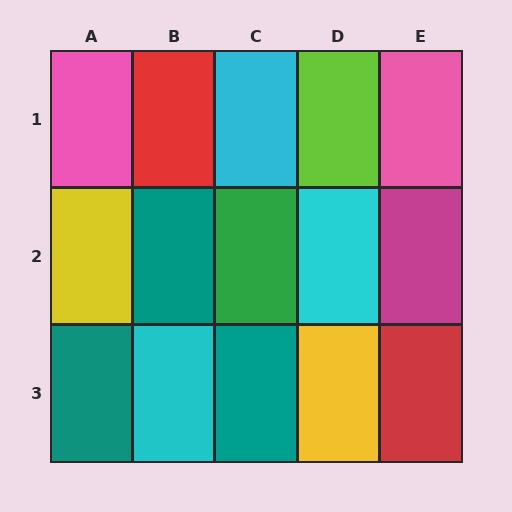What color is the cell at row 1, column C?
Cyan.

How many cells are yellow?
2 cells are yellow.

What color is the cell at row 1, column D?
Lime.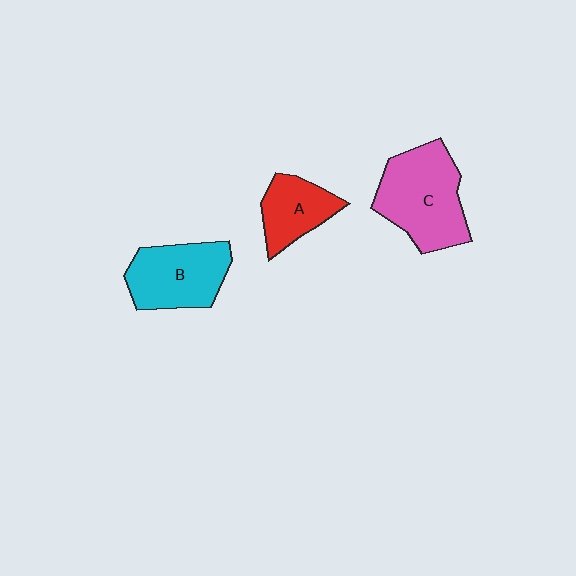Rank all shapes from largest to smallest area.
From largest to smallest: C (pink), B (cyan), A (red).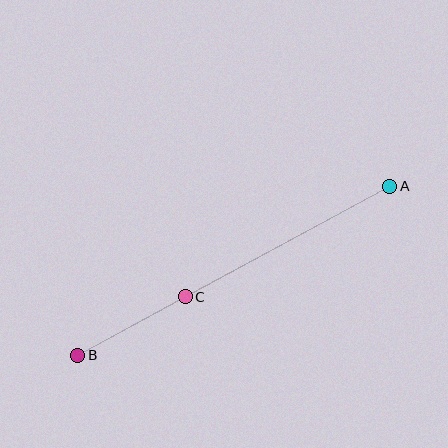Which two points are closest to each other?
Points B and C are closest to each other.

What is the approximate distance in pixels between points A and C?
The distance between A and C is approximately 233 pixels.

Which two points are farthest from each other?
Points A and B are farthest from each other.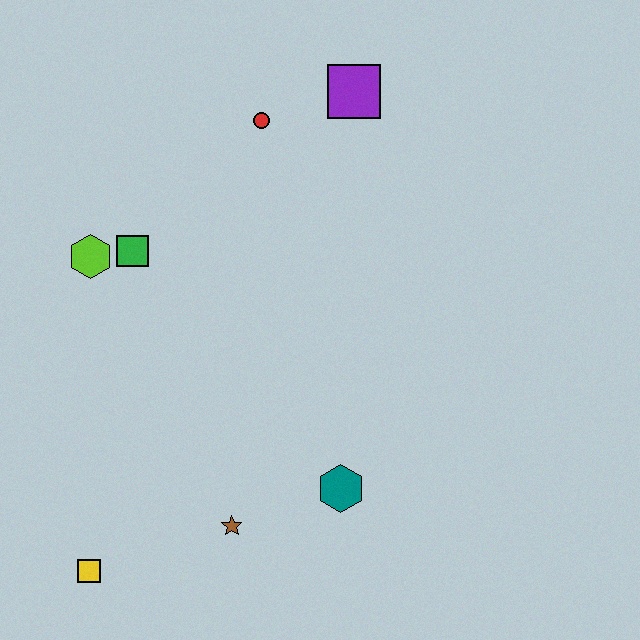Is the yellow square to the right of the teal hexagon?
No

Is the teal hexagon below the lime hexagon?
Yes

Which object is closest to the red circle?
The purple square is closest to the red circle.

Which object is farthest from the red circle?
The yellow square is farthest from the red circle.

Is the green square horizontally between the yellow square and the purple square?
Yes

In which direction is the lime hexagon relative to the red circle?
The lime hexagon is to the left of the red circle.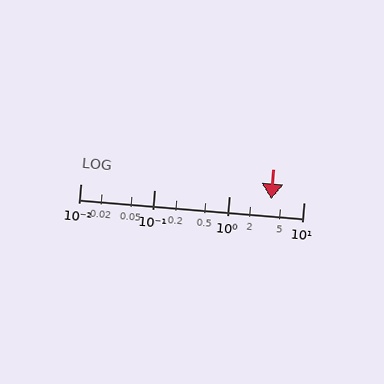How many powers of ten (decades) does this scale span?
The scale spans 3 decades, from 0.01 to 10.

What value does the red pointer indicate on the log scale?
The pointer indicates approximately 3.7.